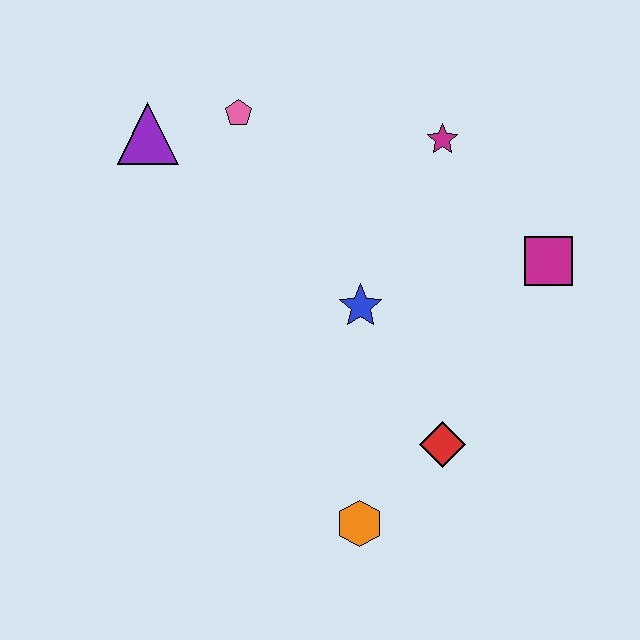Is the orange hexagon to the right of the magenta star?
No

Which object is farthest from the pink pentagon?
The orange hexagon is farthest from the pink pentagon.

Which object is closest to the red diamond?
The orange hexagon is closest to the red diamond.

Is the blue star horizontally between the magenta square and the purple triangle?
Yes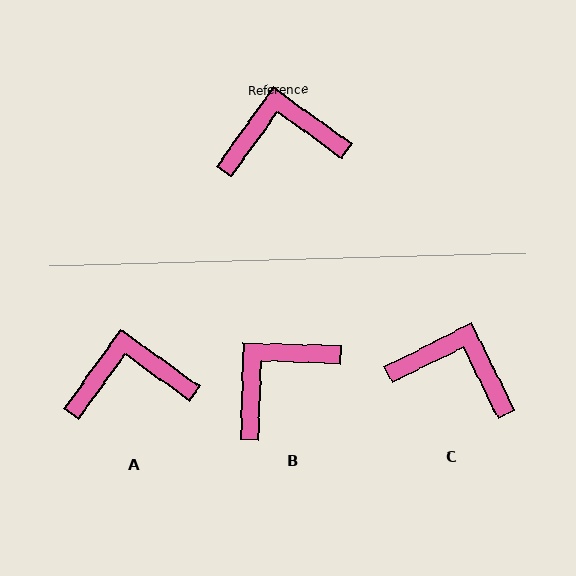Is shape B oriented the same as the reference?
No, it is off by about 34 degrees.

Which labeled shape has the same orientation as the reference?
A.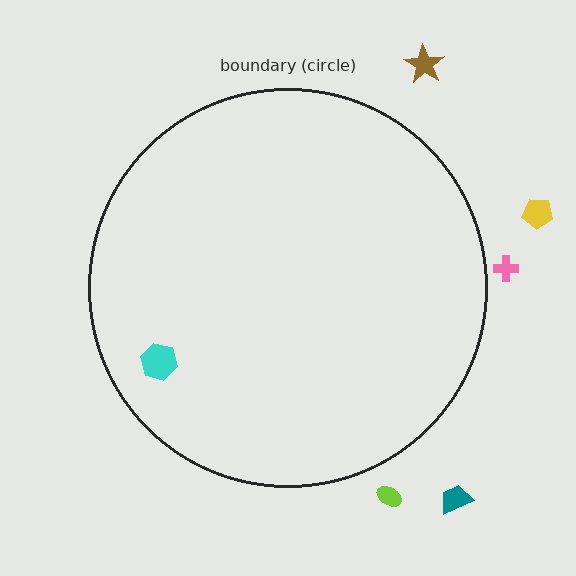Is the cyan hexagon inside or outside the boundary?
Inside.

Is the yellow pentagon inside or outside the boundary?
Outside.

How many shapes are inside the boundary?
1 inside, 5 outside.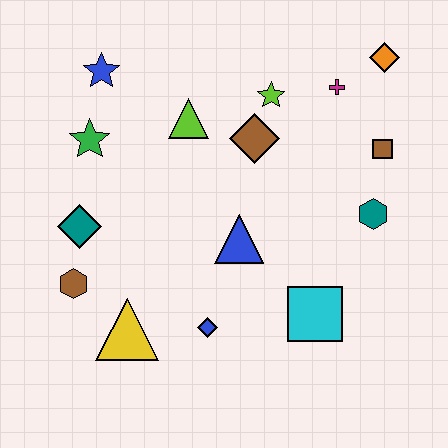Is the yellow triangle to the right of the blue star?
Yes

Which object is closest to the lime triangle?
The brown diamond is closest to the lime triangle.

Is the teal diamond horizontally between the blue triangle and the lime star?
No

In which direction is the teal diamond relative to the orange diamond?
The teal diamond is to the left of the orange diamond.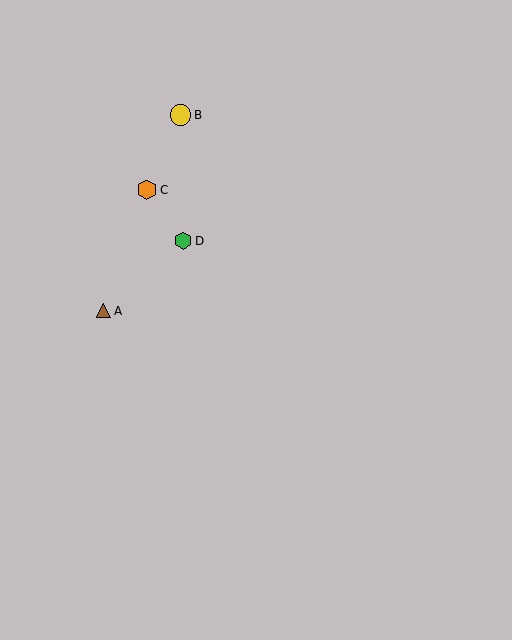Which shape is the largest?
The yellow circle (labeled B) is the largest.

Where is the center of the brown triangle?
The center of the brown triangle is at (104, 311).